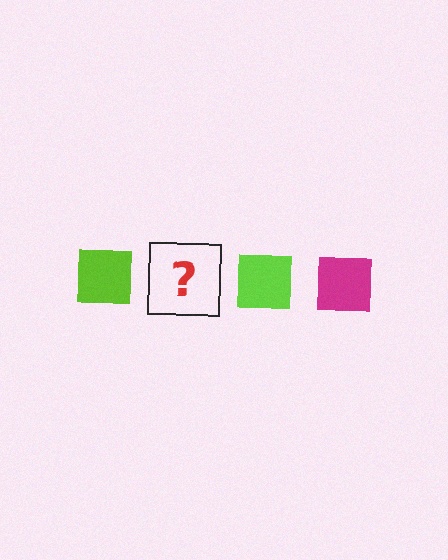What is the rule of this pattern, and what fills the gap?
The rule is that the pattern cycles through lime, magenta squares. The gap should be filled with a magenta square.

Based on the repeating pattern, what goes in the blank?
The blank should be a magenta square.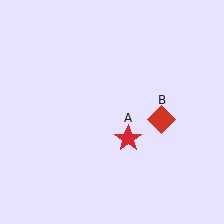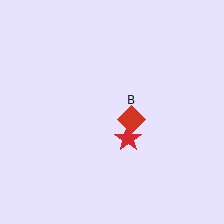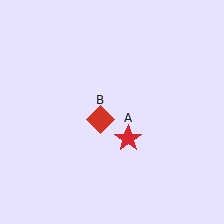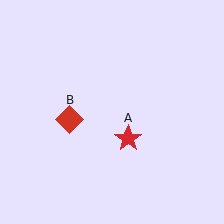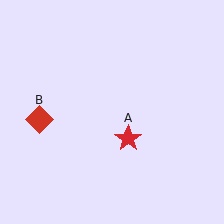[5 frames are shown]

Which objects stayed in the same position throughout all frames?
Red star (object A) remained stationary.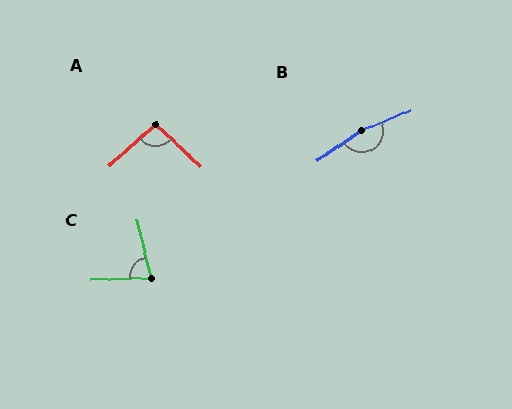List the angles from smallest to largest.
C (78°), A (95°), B (168°).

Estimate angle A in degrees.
Approximately 95 degrees.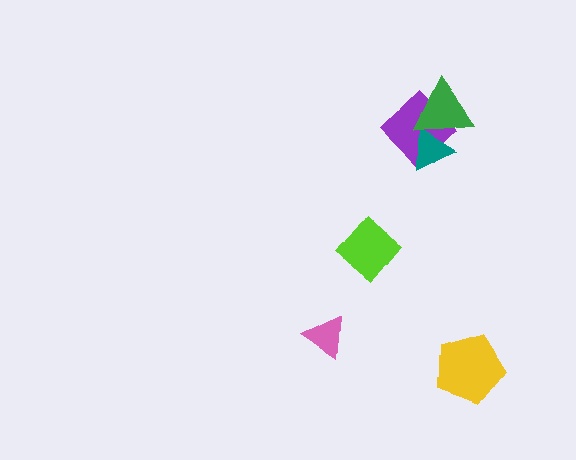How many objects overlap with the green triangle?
2 objects overlap with the green triangle.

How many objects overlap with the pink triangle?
0 objects overlap with the pink triangle.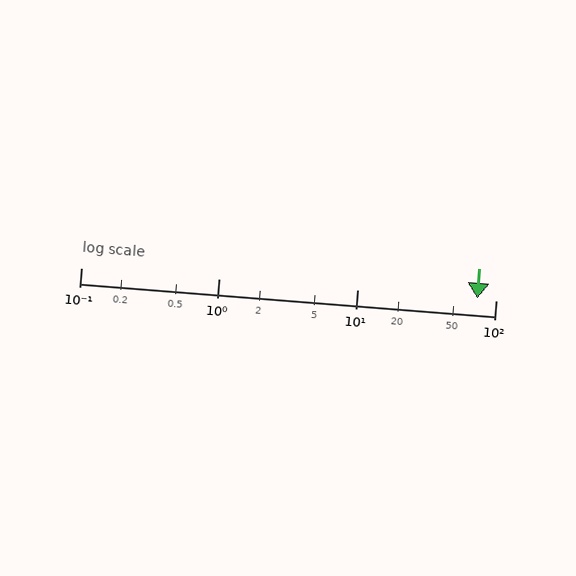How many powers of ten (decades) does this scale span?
The scale spans 3 decades, from 0.1 to 100.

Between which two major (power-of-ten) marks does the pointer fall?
The pointer is between 10 and 100.